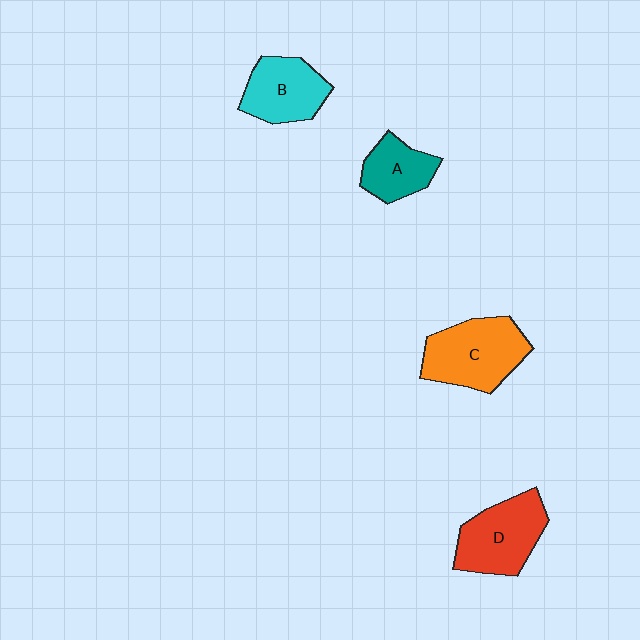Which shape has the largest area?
Shape C (orange).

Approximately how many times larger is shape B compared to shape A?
Approximately 1.3 times.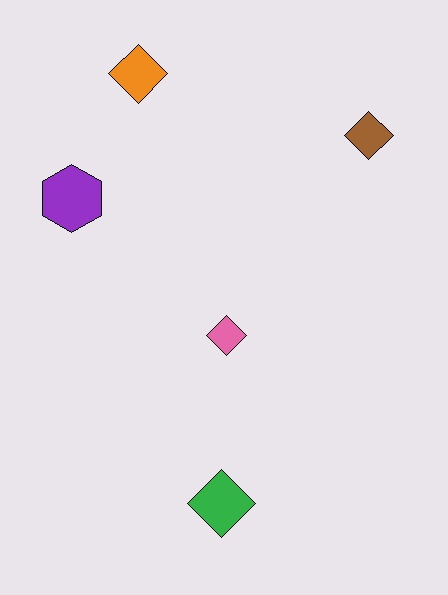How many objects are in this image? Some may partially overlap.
There are 5 objects.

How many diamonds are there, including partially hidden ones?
There are 4 diamonds.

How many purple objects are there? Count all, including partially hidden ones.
There is 1 purple object.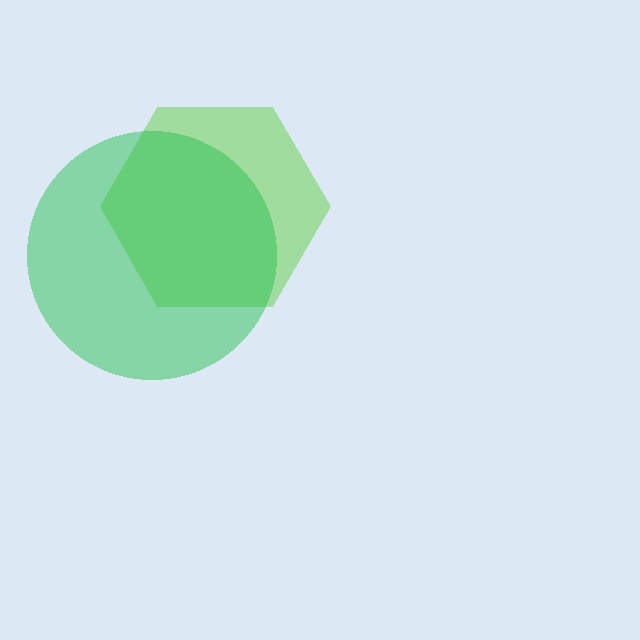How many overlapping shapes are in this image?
There are 2 overlapping shapes in the image.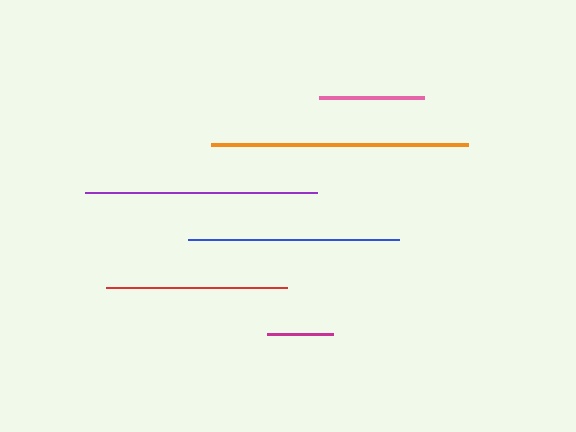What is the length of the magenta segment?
The magenta segment is approximately 67 pixels long.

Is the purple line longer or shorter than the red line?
The purple line is longer than the red line.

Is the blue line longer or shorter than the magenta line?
The blue line is longer than the magenta line.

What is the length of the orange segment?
The orange segment is approximately 257 pixels long.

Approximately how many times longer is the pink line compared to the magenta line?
The pink line is approximately 1.6 times the length of the magenta line.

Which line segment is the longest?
The orange line is the longest at approximately 257 pixels.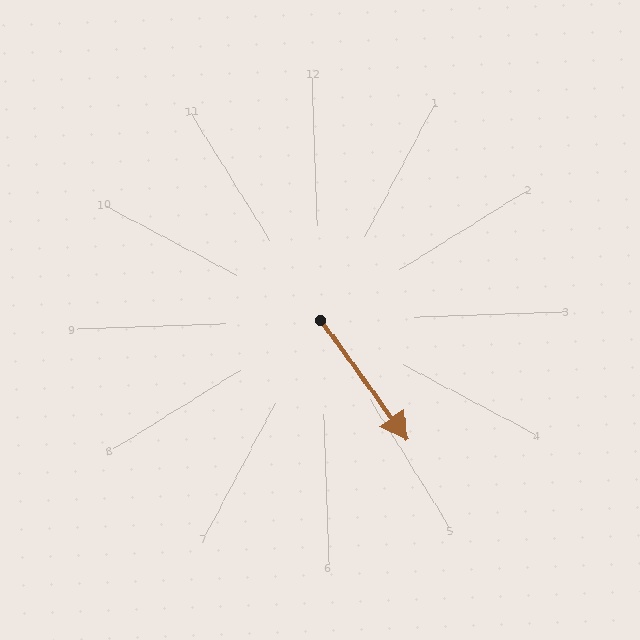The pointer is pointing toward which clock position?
Roughly 5 o'clock.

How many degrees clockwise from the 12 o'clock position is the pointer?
Approximately 146 degrees.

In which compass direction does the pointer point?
Southeast.